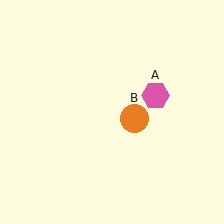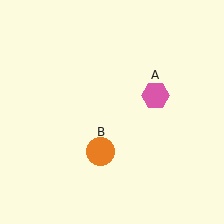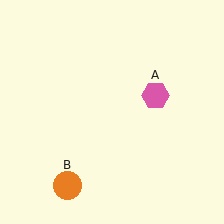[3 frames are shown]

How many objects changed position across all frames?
1 object changed position: orange circle (object B).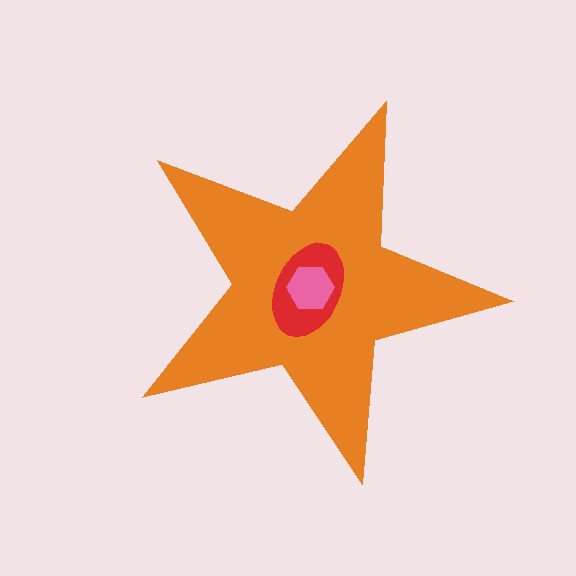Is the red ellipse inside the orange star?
Yes.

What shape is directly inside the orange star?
The red ellipse.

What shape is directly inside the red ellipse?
The pink hexagon.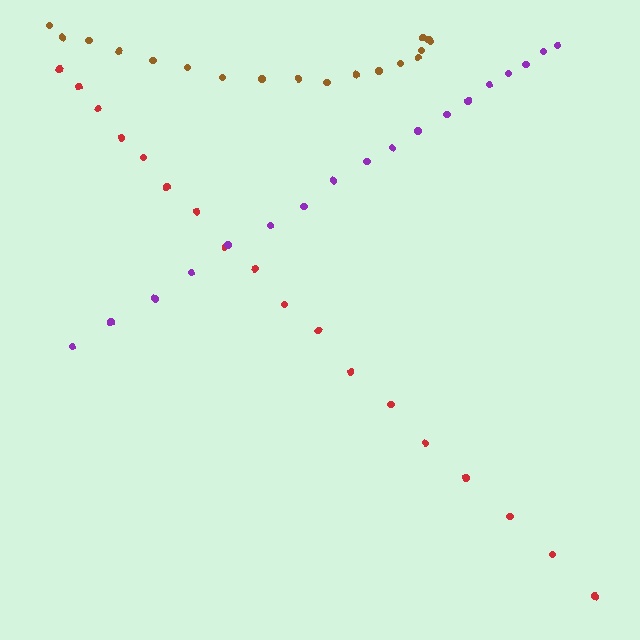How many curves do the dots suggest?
There are 3 distinct paths.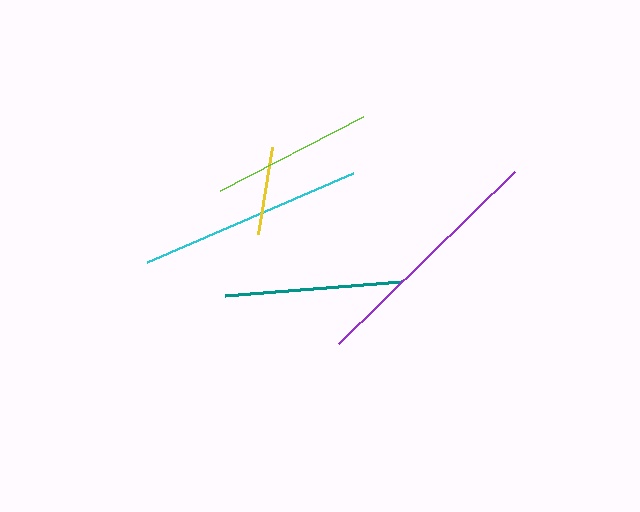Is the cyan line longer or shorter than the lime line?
The cyan line is longer than the lime line.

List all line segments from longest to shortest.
From longest to shortest: purple, cyan, teal, lime, yellow.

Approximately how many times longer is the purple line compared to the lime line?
The purple line is approximately 1.5 times the length of the lime line.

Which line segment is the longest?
The purple line is the longest at approximately 245 pixels.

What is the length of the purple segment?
The purple segment is approximately 245 pixels long.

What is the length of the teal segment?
The teal segment is approximately 177 pixels long.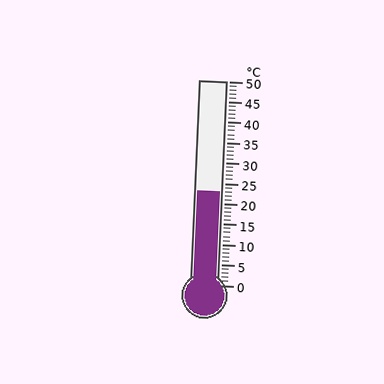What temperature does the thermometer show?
The thermometer shows approximately 23°C.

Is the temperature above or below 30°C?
The temperature is below 30°C.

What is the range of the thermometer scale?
The thermometer scale ranges from 0°C to 50°C.